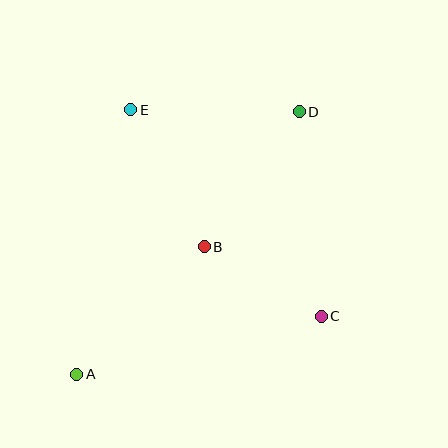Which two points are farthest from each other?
Points A and D are farthest from each other.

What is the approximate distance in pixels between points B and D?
The distance between B and D is approximately 165 pixels.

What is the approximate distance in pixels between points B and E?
The distance between B and E is approximately 156 pixels.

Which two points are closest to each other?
Points B and C are closest to each other.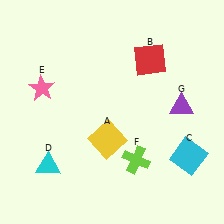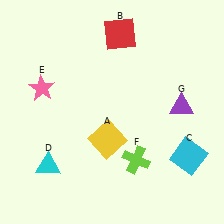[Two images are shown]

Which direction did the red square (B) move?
The red square (B) moved left.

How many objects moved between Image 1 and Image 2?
1 object moved between the two images.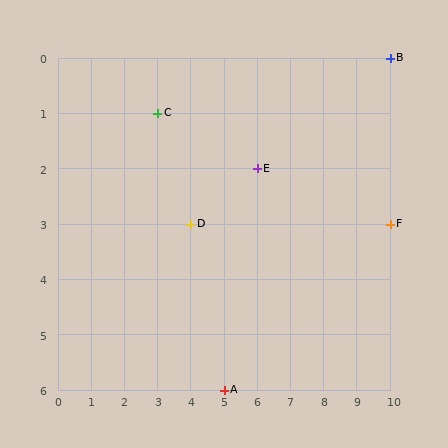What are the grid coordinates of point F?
Point F is at grid coordinates (10, 3).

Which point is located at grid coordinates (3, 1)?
Point C is at (3, 1).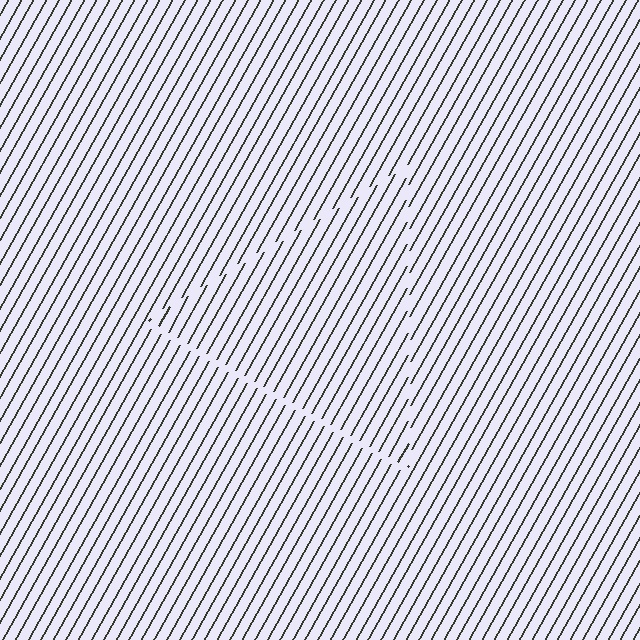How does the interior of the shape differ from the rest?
The interior of the shape contains the same grating, shifted by half a period — the contour is defined by the phase discontinuity where line-ends from the inner and outer gratings abut.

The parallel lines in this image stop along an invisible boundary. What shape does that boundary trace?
An illusory triangle. The interior of the shape contains the same grating, shifted by half a period — the contour is defined by the phase discontinuity where line-ends from the inner and outer gratings abut.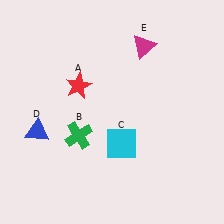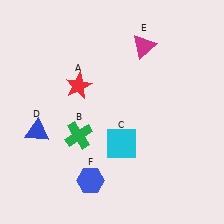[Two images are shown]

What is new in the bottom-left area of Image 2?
A blue hexagon (F) was added in the bottom-left area of Image 2.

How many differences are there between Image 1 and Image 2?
There is 1 difference between the two images.